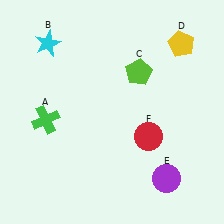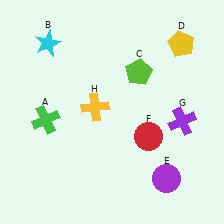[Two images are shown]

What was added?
A purple cross (G), a yellow cross (H) were added in Image 2.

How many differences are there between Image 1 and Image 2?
There are 2 differences between the two images.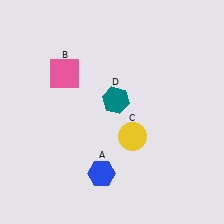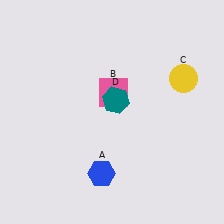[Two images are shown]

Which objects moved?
The objects that moved are: the pink square (B), the yellow circle (C).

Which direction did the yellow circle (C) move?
The yellow circle (C) moved up.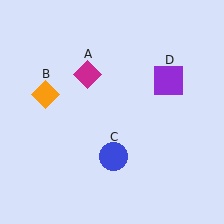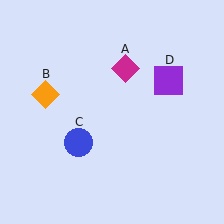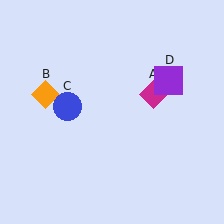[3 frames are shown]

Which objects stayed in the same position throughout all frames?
Orange diamond (object B) and purple square (object D) remained stationary.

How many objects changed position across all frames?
2 objects changed position: magenta diamond (object A), blue circle (object C).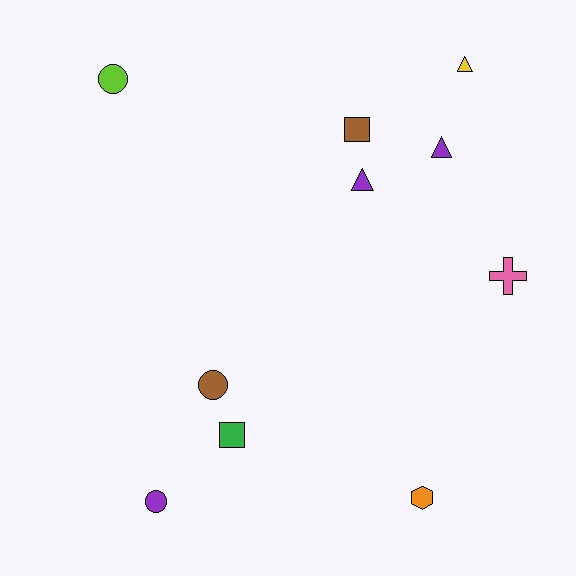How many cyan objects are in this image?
There are no cyan objects.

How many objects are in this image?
There are 10 objects.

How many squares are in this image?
There are 2 squares.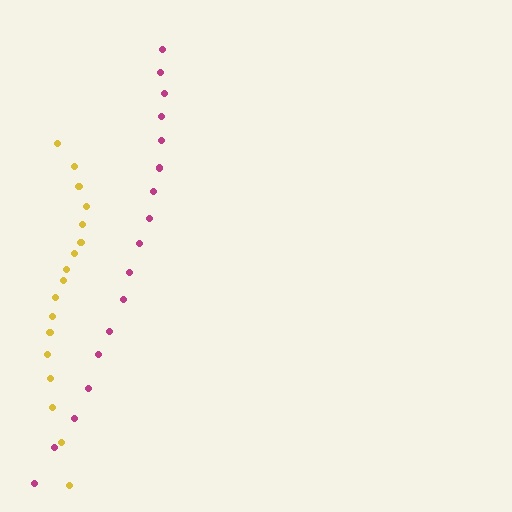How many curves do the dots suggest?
There are 2 distinct paths.